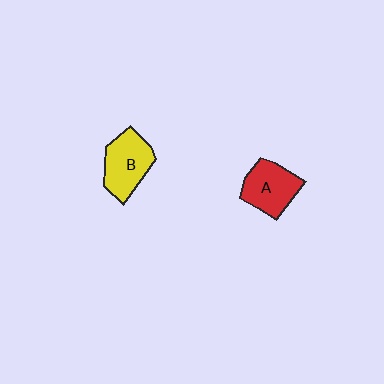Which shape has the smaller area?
Shape A (red).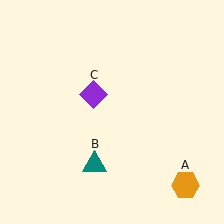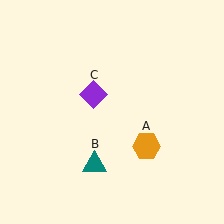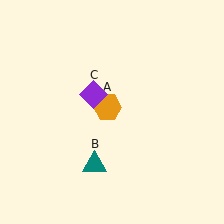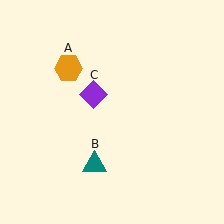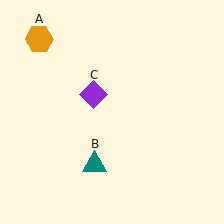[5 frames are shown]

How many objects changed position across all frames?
1 object changed position: orange hexagon (object A).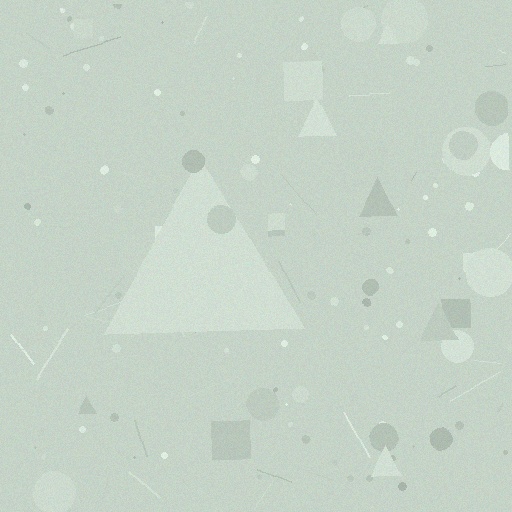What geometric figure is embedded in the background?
A triangle is embedded in the background.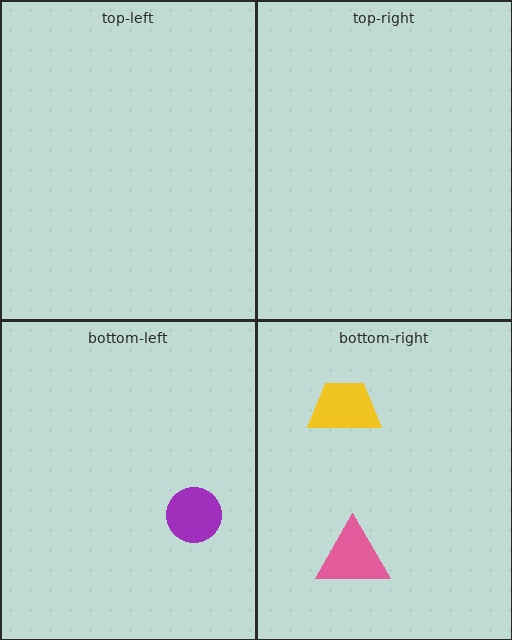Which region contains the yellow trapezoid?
The bottom-right region.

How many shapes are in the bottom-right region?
2.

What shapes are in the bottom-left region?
The purple circle.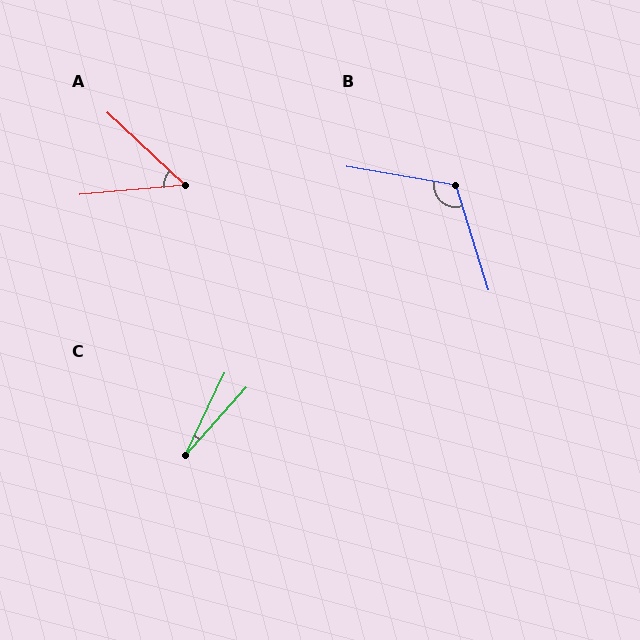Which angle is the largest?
B, at approximately 117 degrees.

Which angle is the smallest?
C, at approximately 17 degrees.